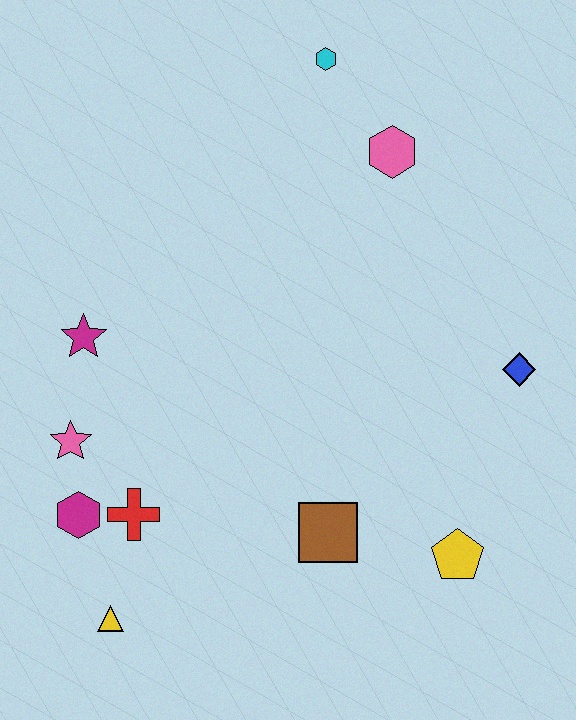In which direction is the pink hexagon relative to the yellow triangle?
The pink hexagon is above the yellow triangle.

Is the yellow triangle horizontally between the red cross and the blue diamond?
No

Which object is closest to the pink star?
The magenta hexagon is closest to the pink star.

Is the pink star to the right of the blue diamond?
No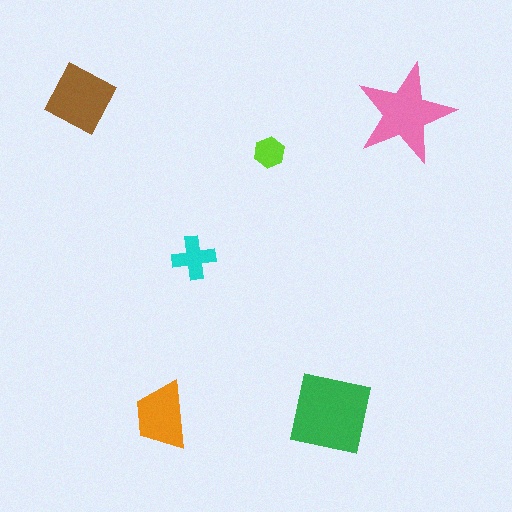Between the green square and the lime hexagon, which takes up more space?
The green square.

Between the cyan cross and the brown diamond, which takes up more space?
The brown diamond.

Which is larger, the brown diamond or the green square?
The green square.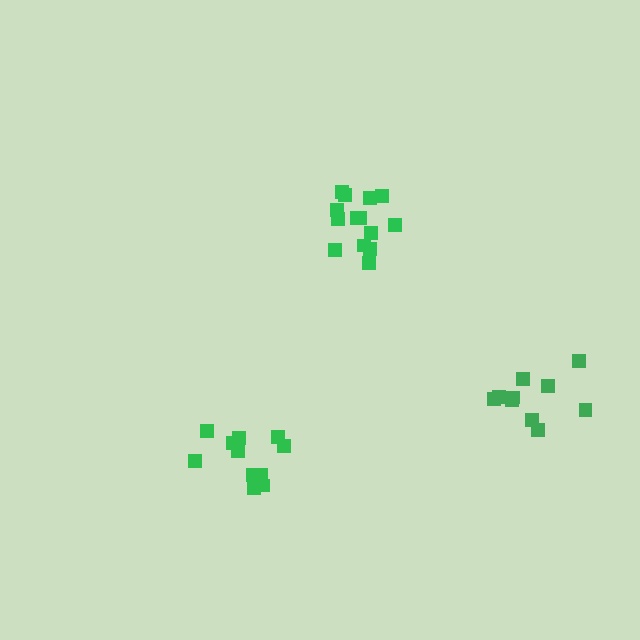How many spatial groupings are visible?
There are 3 spatial groupings.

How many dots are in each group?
Group 1: 14 dots, Group 2: 11 dots, Group 3: 10 dots (35 total).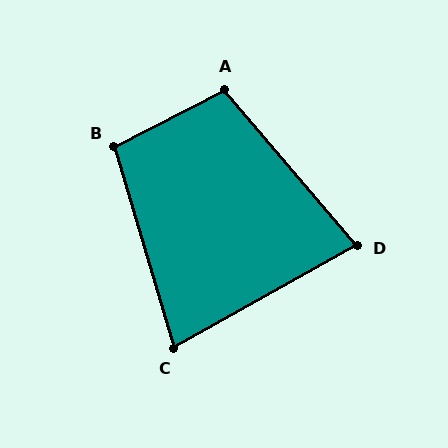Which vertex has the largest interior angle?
A, at approximately 103 degrees.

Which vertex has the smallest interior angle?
C, at approximately 77 degrees.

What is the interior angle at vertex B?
Approximately 101 degrees (obtuse).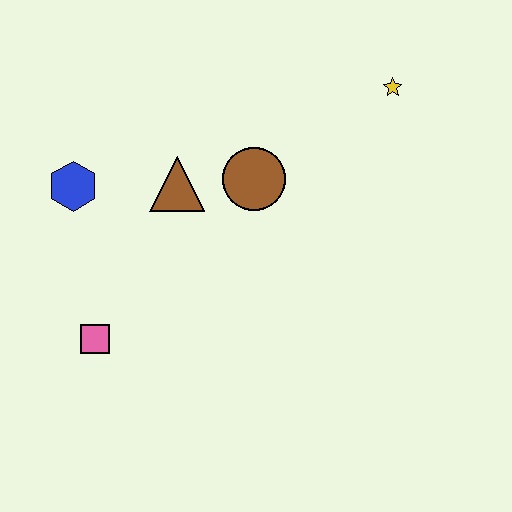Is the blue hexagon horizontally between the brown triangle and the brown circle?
No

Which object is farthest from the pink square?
The yellow star is farthest from the pink square.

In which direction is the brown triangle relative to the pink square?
The brown triangle is above the pink square.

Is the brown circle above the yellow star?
No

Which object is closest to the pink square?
The blue hexagon is closest to the pink square.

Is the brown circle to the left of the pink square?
No